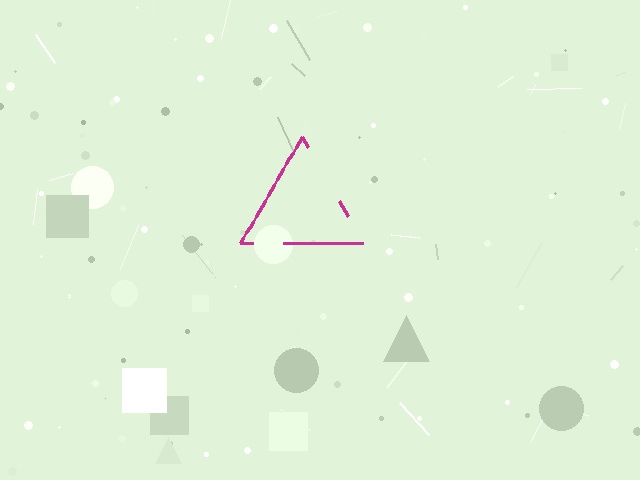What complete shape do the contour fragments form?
The contour fragments form a triangle.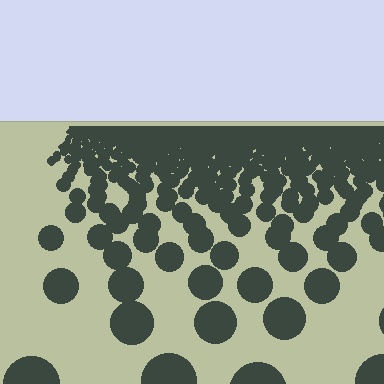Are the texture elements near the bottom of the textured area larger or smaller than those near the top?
Larger. Near the bottom, elements are closer to the viewer and appear at a bigger on-screen size.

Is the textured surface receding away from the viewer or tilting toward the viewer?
The surface is receding away from the viewer. Texture elements get smaller and denser toward the top.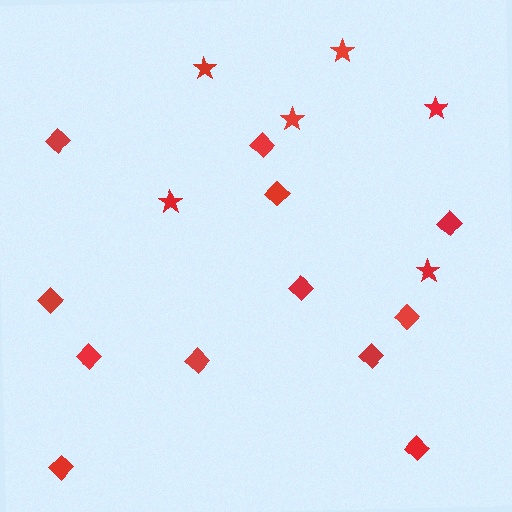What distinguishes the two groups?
There are 2 groups: one group of stars (6) and one group of diamonds (12).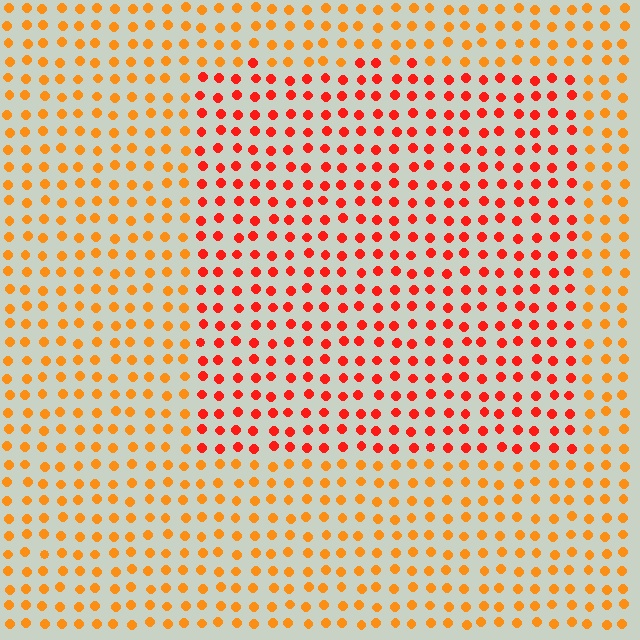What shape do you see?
I see a rectangle.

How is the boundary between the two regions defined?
The boundary is defined purely by a slight shift in hue (about 30 degrees). Spacing, size, and orientation are identical on both sides.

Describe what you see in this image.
The image is filled with small orange elements in a uniform arrangement. A rectangle-shaped region is visible where the elements are tinted to a slightly different hue, forming a subtle color boundary.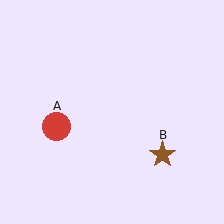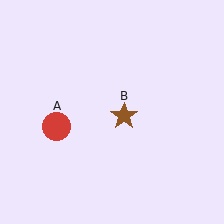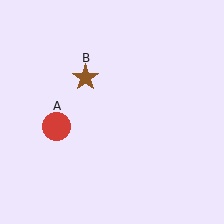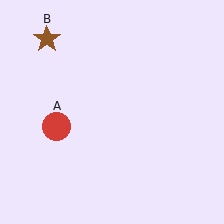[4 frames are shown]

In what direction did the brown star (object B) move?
The brown star (object B) moved up and to the left.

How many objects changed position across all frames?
1 object changed position: brown star (object B).